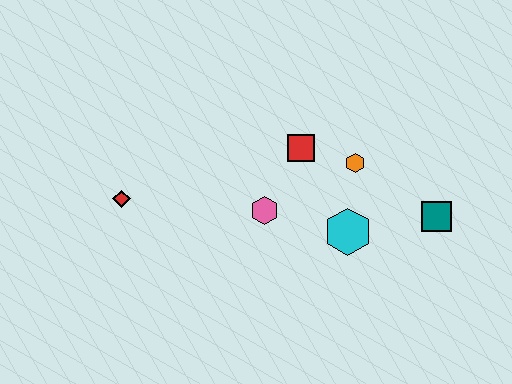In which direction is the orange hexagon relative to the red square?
The orange hexagon is to the right of the red square.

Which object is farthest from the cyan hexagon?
The red diamond is farthest from the cyan hexagon.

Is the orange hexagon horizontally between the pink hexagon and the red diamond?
No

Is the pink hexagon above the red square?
No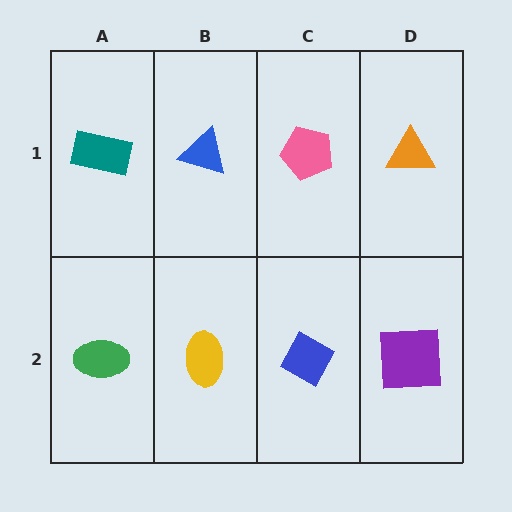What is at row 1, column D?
An orange triangle.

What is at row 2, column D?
A purple square.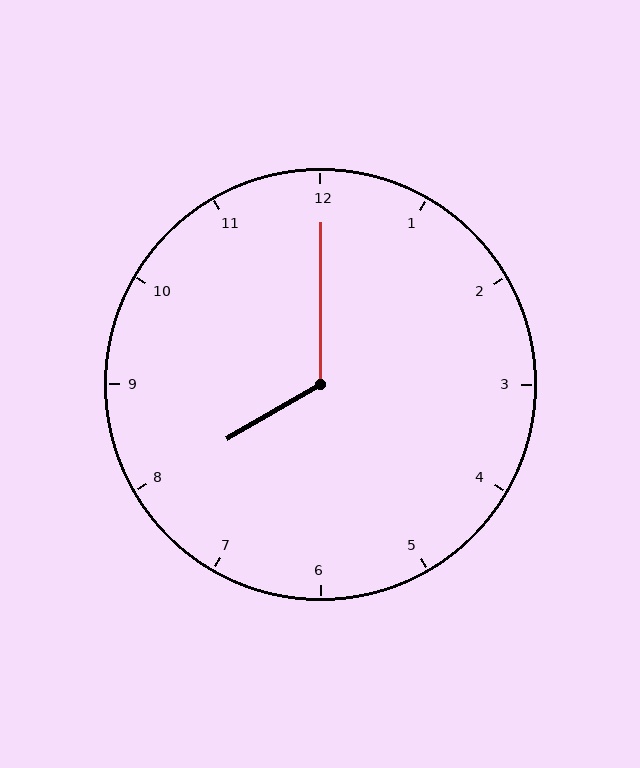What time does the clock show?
8:00.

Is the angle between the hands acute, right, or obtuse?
It is obtuse.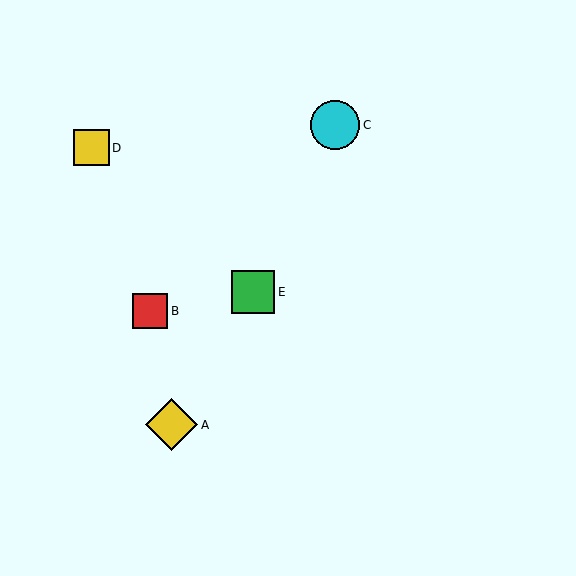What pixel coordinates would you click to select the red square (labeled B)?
Click at (150, 311) to select the red square B.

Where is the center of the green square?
The center of the green square is at (253, 292).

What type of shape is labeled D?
Shape D is a yellow square.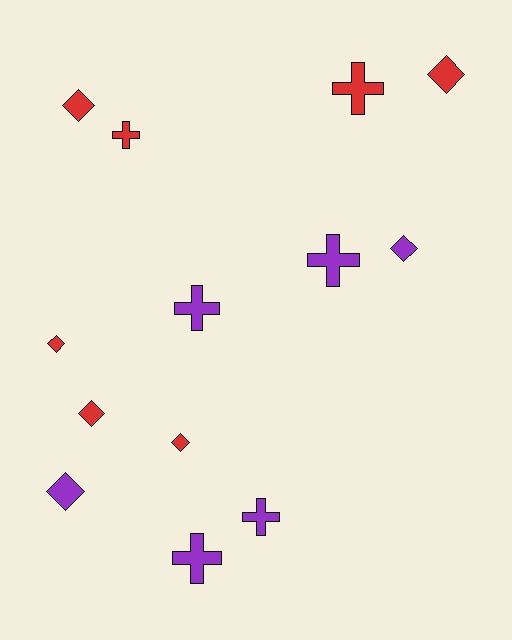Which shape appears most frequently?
Diamond, with 7 objects.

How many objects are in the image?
There are 13 objects.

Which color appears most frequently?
Red, with 7 objects.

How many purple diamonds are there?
There are 2 purple diamonds.